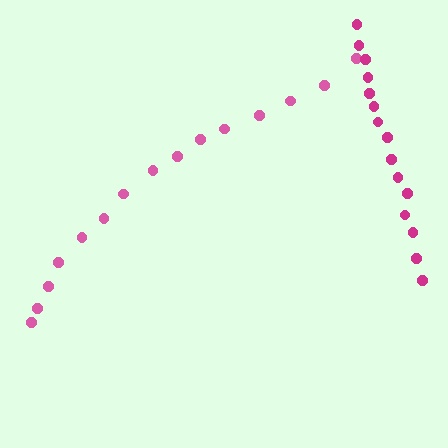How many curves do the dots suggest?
There are 2 distinct paths.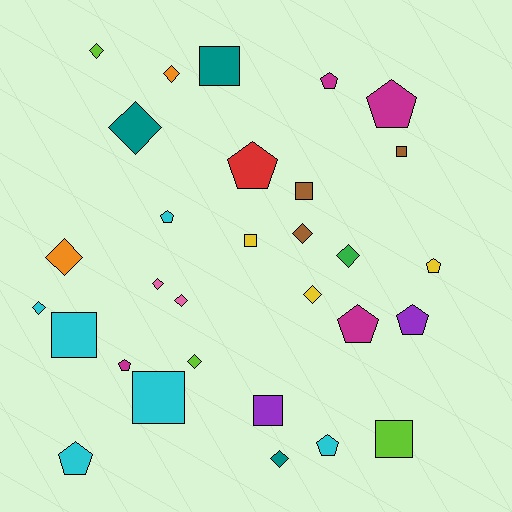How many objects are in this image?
There are 30 objects.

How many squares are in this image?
There are 8 squares.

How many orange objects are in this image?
There are 2 orange objects.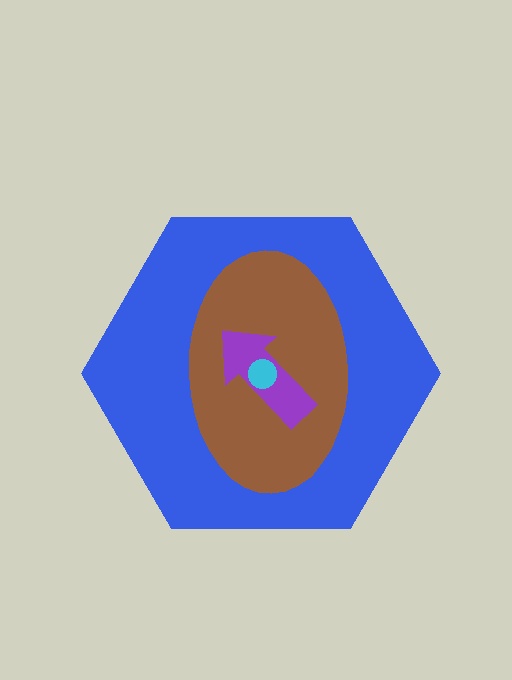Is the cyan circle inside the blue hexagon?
Yes.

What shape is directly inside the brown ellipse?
The purple arrow.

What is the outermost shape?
The blue hexagon.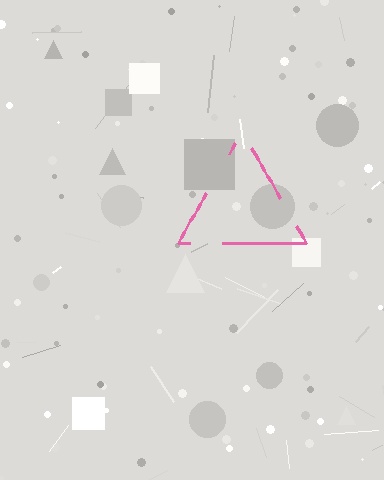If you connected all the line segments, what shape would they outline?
They would outline a triangle.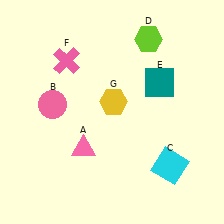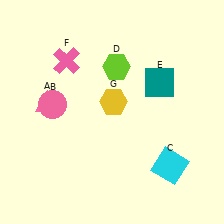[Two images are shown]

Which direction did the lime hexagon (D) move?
The lime hexagon (D) moved left.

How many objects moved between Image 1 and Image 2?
2 objects moved between the two images.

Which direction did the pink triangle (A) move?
The pink triangle (A) moved up.